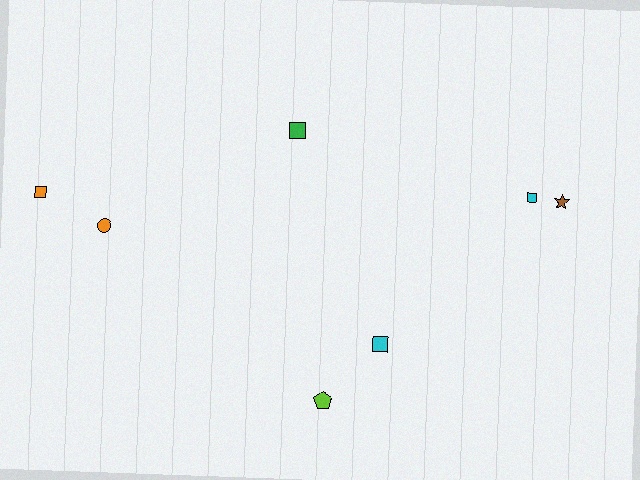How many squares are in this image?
There are 4 squares.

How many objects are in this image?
There are 7 objects.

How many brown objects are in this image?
There is 1 brown object.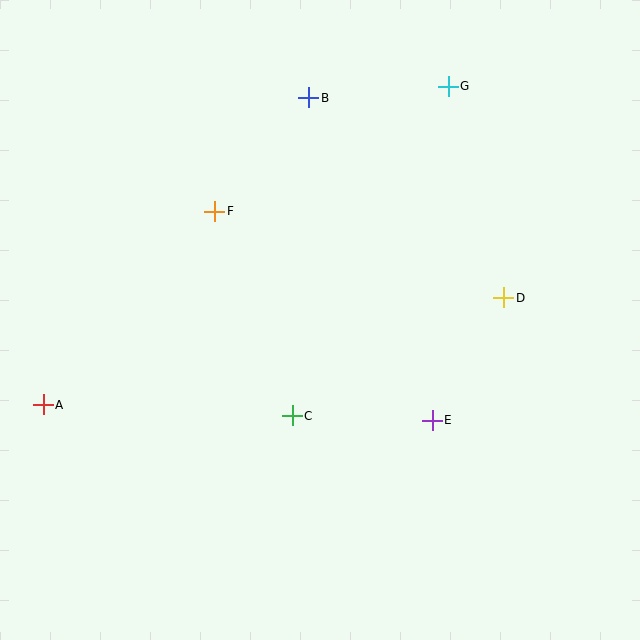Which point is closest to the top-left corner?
Point F is closest to the top-left corner.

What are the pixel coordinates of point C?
Point C is at (292, 416).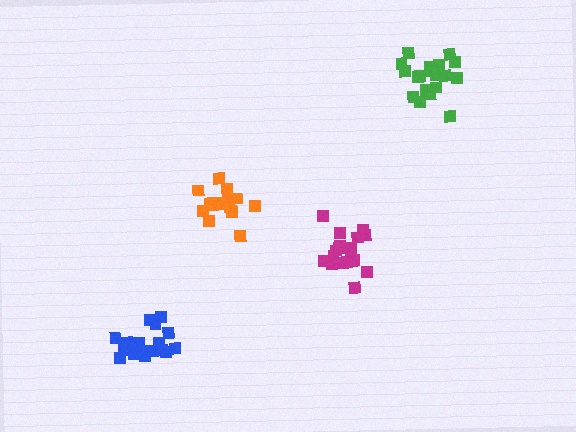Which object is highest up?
The green cluster is topmost.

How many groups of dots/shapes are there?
There are 4 groups.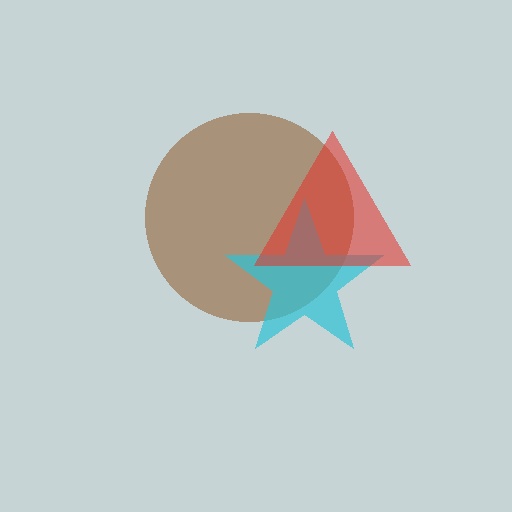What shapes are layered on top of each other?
The layered shapes are: a brown circle, a cyan star, a red triangle.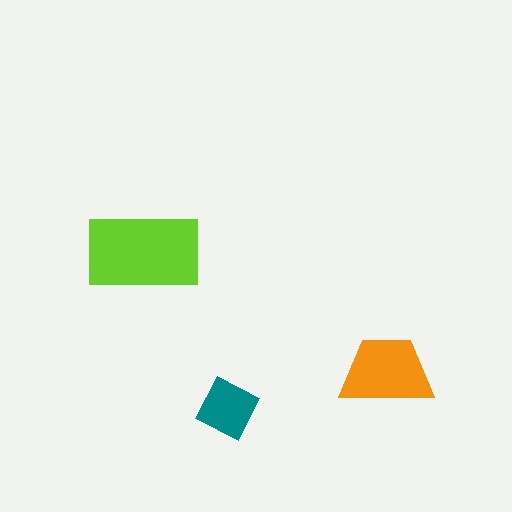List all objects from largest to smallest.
The lime rectangle, the orange trapezoid, the teal diamond.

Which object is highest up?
The lime rectangle is topmost.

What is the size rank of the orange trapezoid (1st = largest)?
2nd.